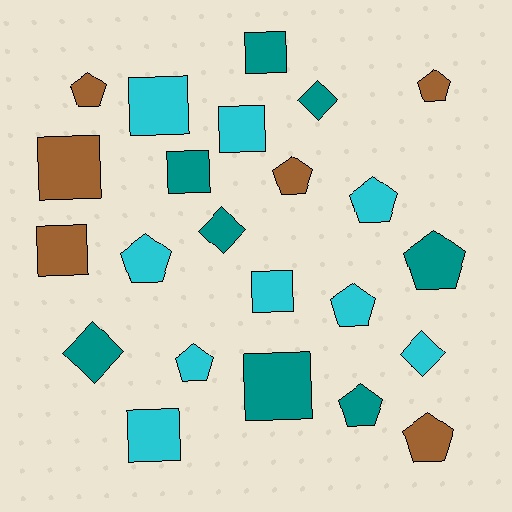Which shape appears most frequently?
Pentagon, with 10 objects.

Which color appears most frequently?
Cyan, with 9 objects.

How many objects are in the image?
There are 23 objects.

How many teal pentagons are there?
There are 2 teal pentagons.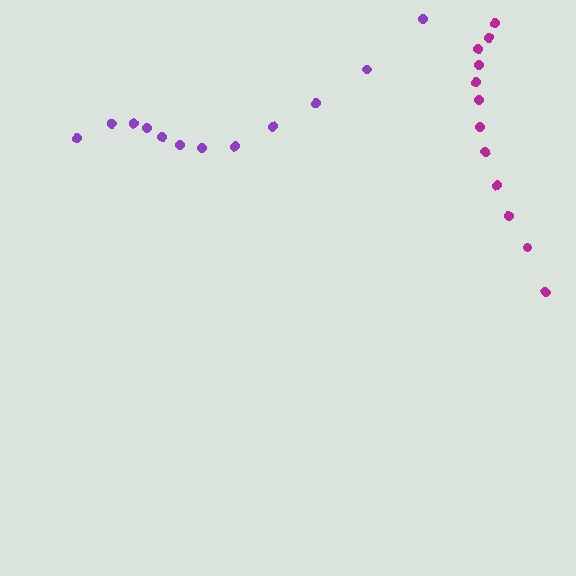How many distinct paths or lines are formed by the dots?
There are 2 distinct paths.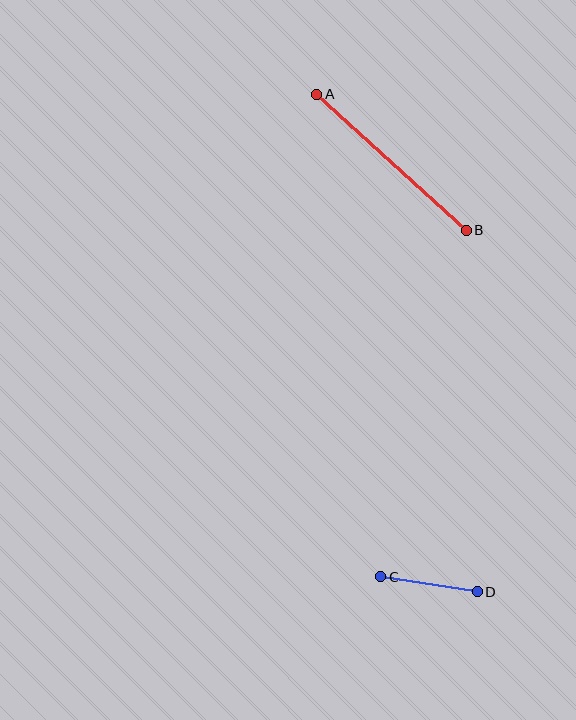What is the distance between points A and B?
The distance is approximately 202 pixels.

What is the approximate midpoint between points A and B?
The midpoint is at approximately (392, 162) pixels.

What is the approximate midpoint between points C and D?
The midpoint is at approximately (429, 584) pixels.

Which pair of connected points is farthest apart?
Points A and B are farthest apart.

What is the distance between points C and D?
The distance is approximately 98 pixels.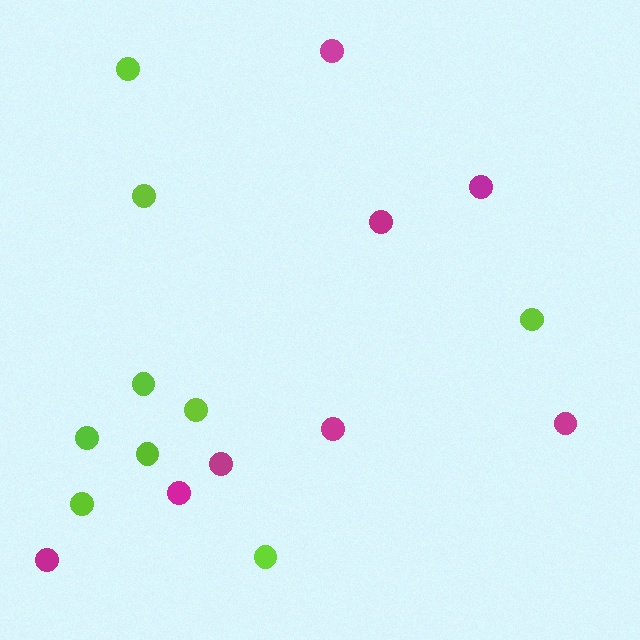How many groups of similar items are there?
There are 2 groups: one group of magenta circles (8) and one group of lime circles (9).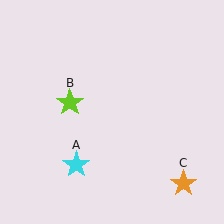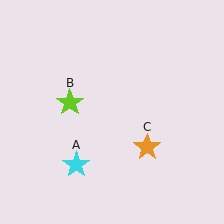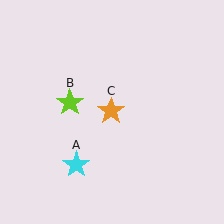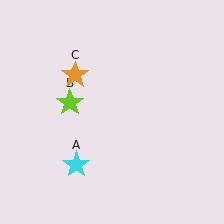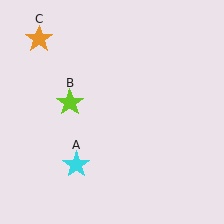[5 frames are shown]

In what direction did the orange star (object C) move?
The orange star (object C) moved up and to the left.